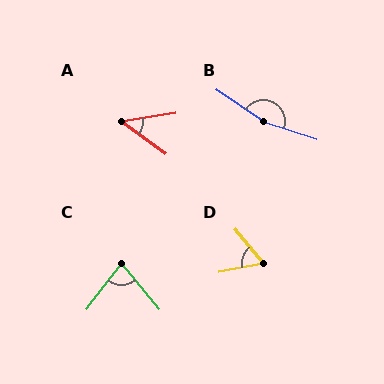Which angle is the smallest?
A, at approximately 44 degrees.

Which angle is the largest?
B, at approximately 164 degrees.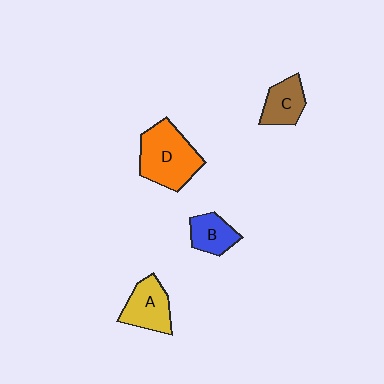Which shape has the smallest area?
Shape B (blue).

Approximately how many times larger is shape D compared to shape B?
Approximately 2.0 times.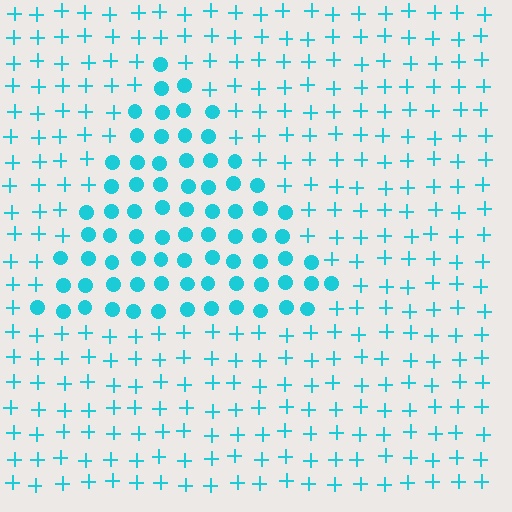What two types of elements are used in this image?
The image uses circles inside the triangle region and plus signs outside it.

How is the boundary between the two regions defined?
The boundary is defined by a change in element shape: circles inside vs. plus signs outside. All elements share the same color and spacing.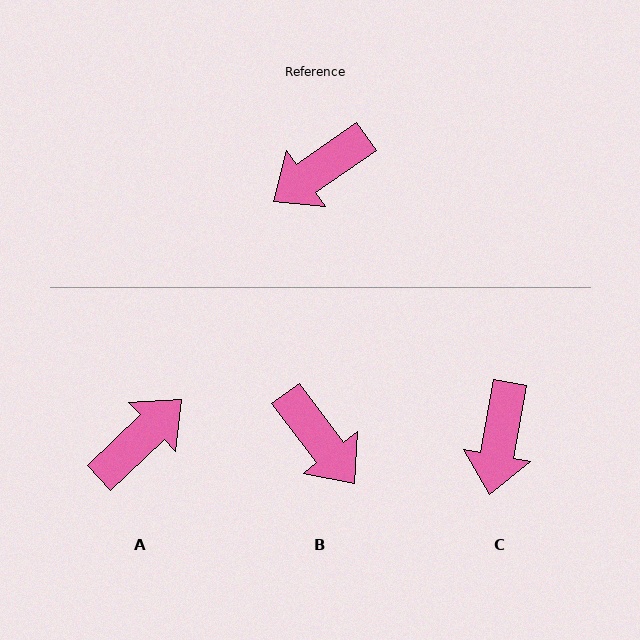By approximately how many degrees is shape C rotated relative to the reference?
Approximately 45 degrees counter-clockwise.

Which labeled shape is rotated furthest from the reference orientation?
A, about 171 degrees away.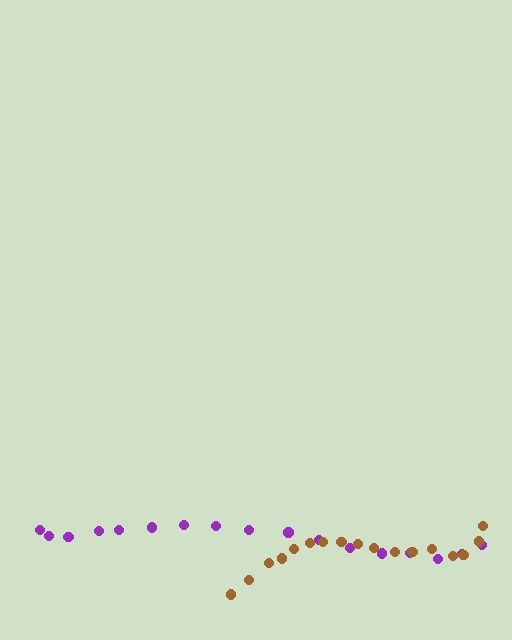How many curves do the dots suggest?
There are 2 distinct paths.